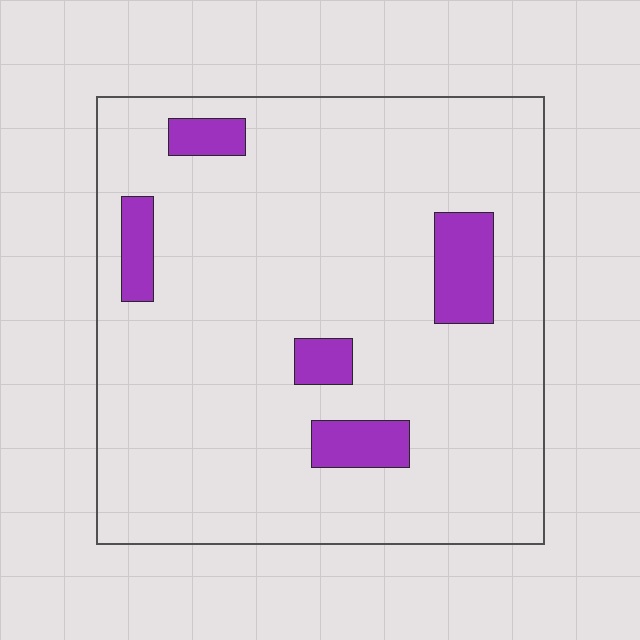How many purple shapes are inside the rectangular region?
5.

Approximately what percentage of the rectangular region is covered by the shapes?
Approximately 10%.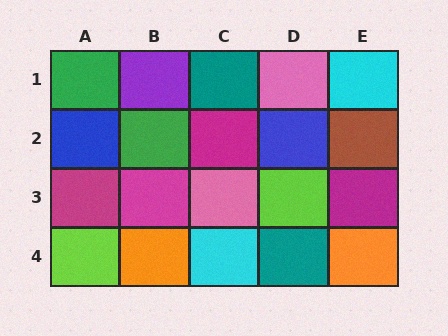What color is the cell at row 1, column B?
Purple.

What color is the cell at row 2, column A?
Blue.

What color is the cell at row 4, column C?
Cyan.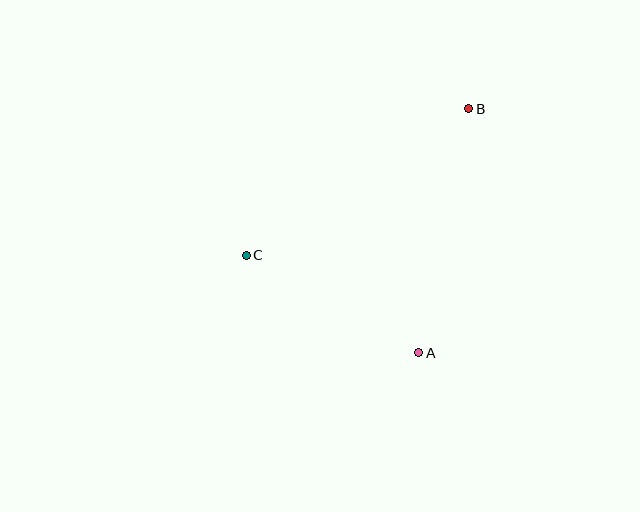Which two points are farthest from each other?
Points B and C are farthest from each other.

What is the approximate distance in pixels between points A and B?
The distance between A and B is approximately 249 pixels.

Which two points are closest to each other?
Points A and C are closest to each other.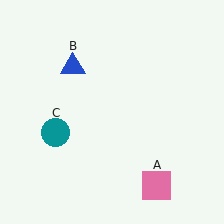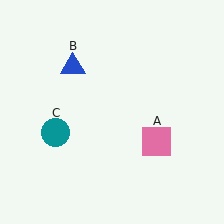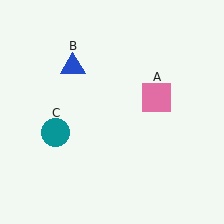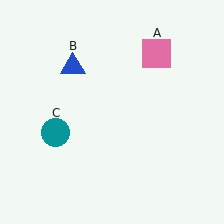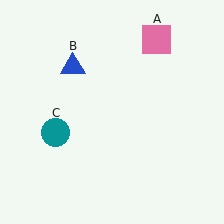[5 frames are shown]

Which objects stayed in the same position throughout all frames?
Blue triangle (object B) and teal circle (object C) remained stationary.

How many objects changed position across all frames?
1 object changed position: pink square (object A).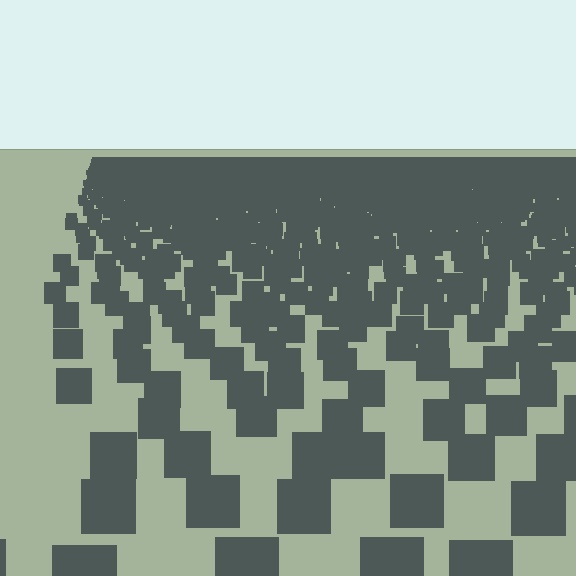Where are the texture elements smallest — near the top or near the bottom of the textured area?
Near the top.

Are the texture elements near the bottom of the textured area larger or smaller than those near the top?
Larger. Near the bottom, elements are closer to the viewer and appear at a bigger on-screen size.